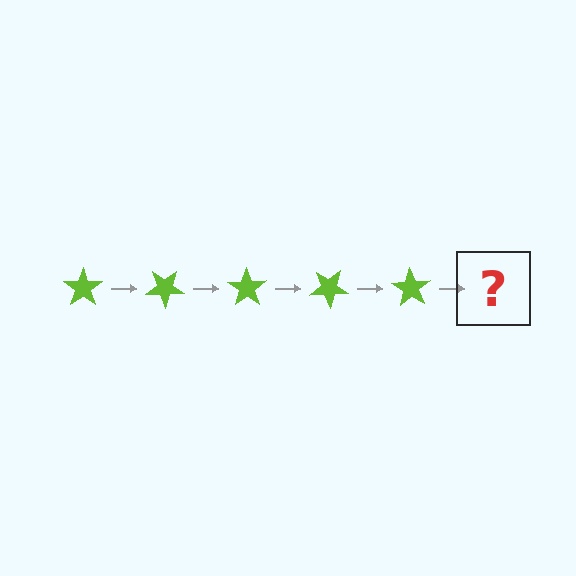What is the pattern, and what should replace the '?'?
The pattern is that the star rotates 35 degrees each step. The '?' should be a lime star rotated 175 degrees.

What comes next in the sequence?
The next element should be a lime star rotated 175 degrees.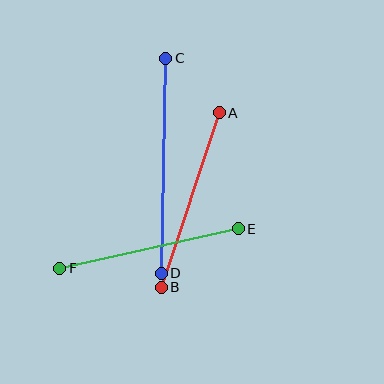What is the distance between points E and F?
The distance is approximately 183 pixels.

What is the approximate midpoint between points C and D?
The midpoint is at approximately (164, 166) pixels.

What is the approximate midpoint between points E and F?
The midpoint is at approximately (149, 248) pixels.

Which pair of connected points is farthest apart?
Points C and D are farthest apart.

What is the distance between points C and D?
The distance is approximately 215 pixels.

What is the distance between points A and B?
The distance is approximately 184 pixels.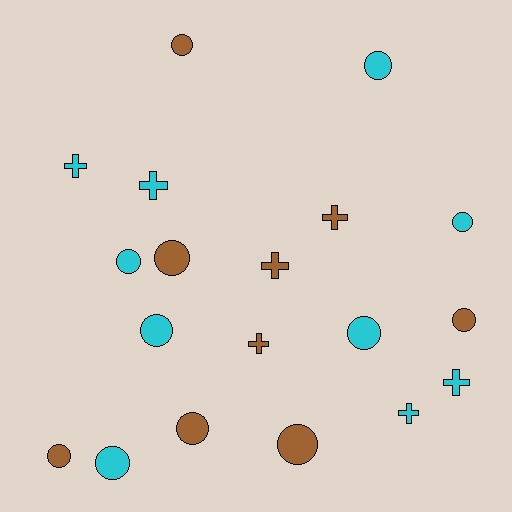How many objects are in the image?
There are 19 objects.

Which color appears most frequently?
Cyan, with 10 objects.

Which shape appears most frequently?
Circle, with 12 objects.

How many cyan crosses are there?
There are 4 cyan crosses.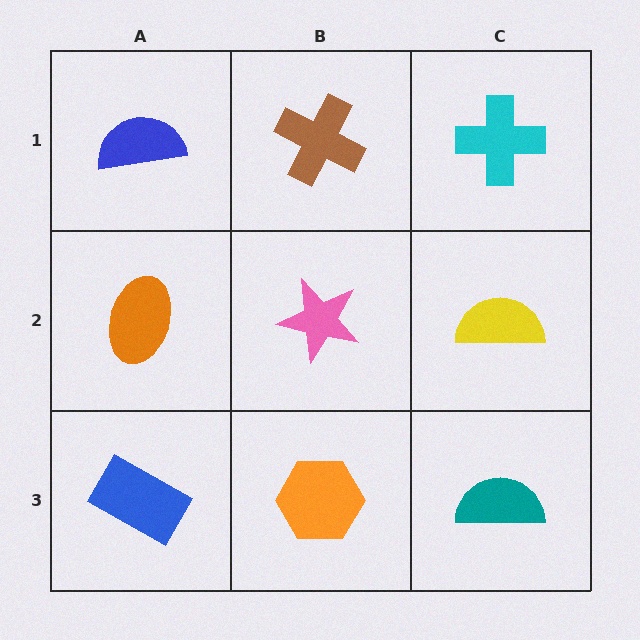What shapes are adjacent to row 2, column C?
A cyan cross (row 1, column C), a teal semicircle (row 3, column C), a pink star (row 2, column B).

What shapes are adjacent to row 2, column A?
A blue semicircle (row 1, column A), a blue rectangle (row 3, column A), a pink star (row 2, column B).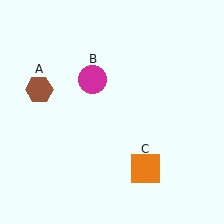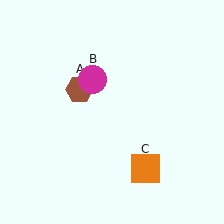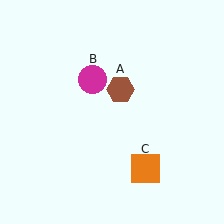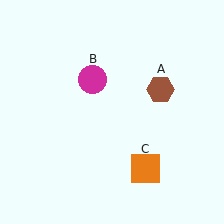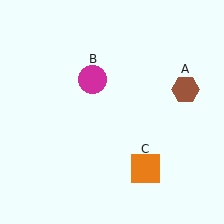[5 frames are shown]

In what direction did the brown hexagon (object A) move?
The brown hexagon (object A) moved right.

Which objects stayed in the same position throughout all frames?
Magenta circle (object B) and orange square (object C) remained stationary.